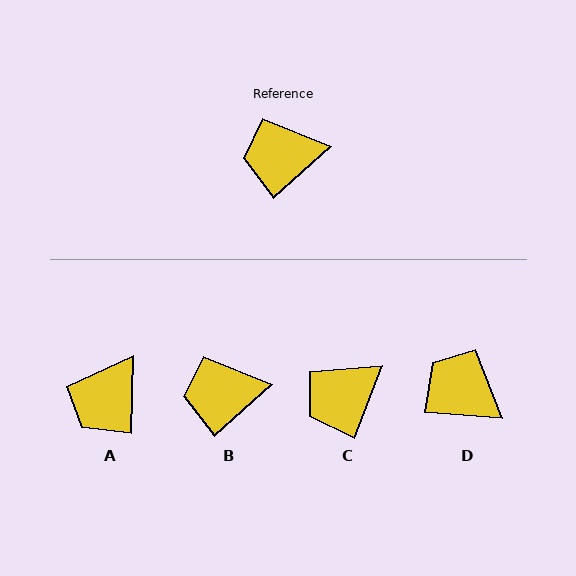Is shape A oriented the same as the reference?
No, it is off by about 46 degrees.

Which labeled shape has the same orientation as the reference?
B.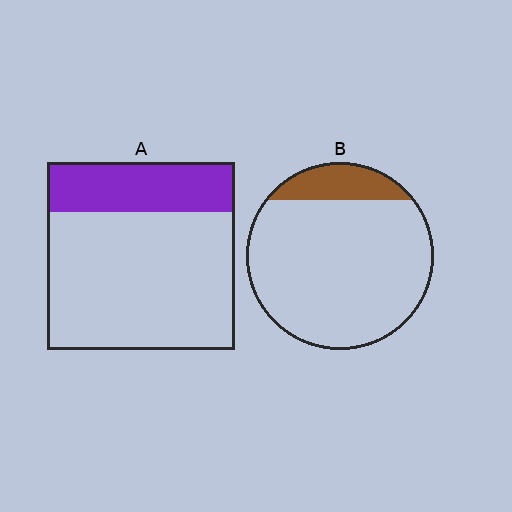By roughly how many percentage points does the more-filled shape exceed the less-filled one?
By roughly 10 percentage points (A over B).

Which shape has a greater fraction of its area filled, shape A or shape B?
Shape A.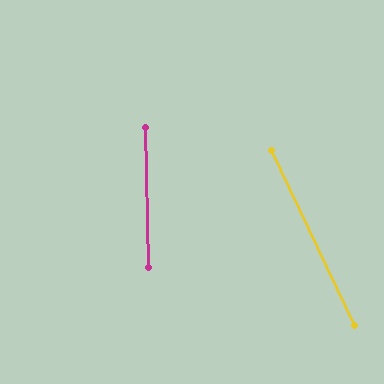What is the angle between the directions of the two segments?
Approximately 24 degrees.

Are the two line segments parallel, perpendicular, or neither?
Neither parallel nor perpendicular — they differ by about 24°.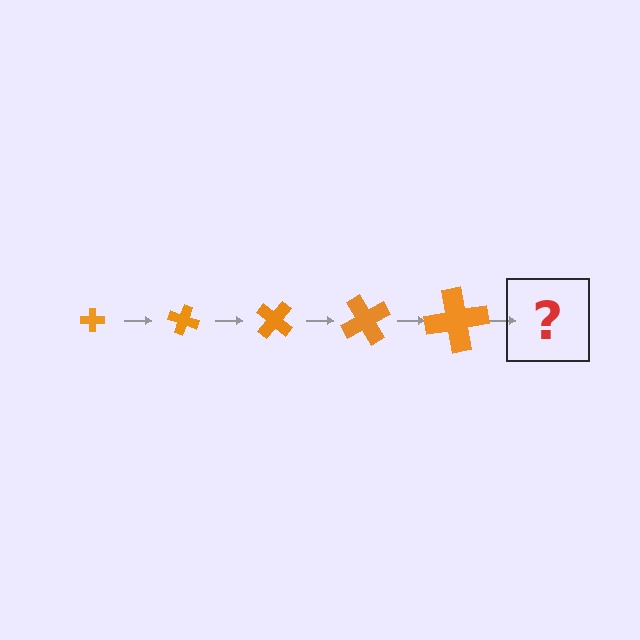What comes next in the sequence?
The next element should be a cross, larger than the previous one and rotated 100 degrees from the start.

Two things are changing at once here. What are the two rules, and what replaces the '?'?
The two rules are that the cross grows larger each step and it rotates 20 degrees each step. The '?' should be a cross, larger than the previous one and rotated 100 degrees from the start.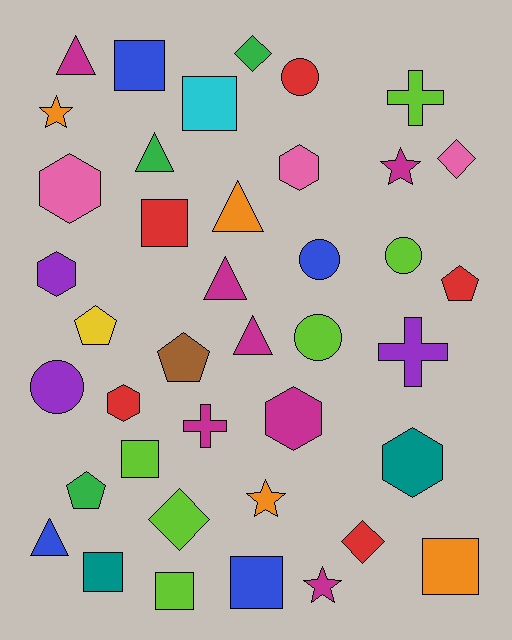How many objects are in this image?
There are 40 objects.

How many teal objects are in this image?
There are 2 teal objects.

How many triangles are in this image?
There are 6 triangles.